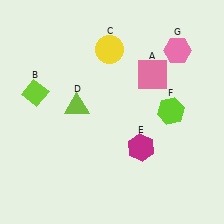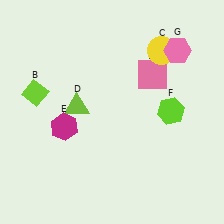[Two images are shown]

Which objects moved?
The objects that moved are: the yellow circle (C), the magenta hexagon (E).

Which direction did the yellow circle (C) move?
The yellow circle (C) moved right.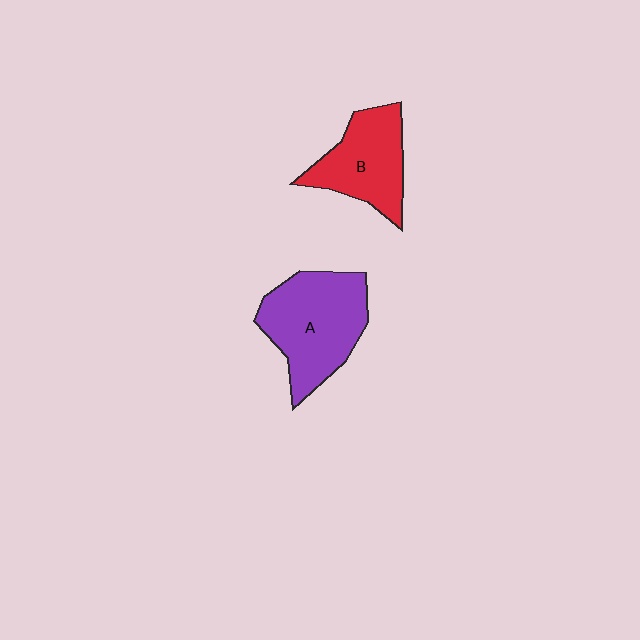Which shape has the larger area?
Shape A (purple).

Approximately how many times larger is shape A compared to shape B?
Approximately 1.3 times.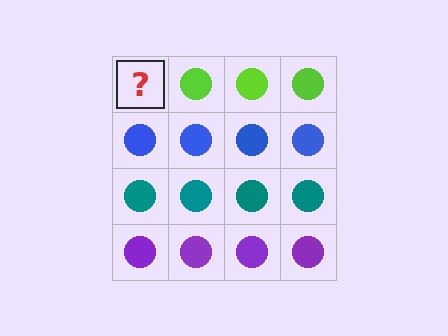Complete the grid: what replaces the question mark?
The question mark should be replaced with a lime circle.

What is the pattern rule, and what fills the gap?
The rule is that each row has a consistent color. The gap should be filled with a lime circle.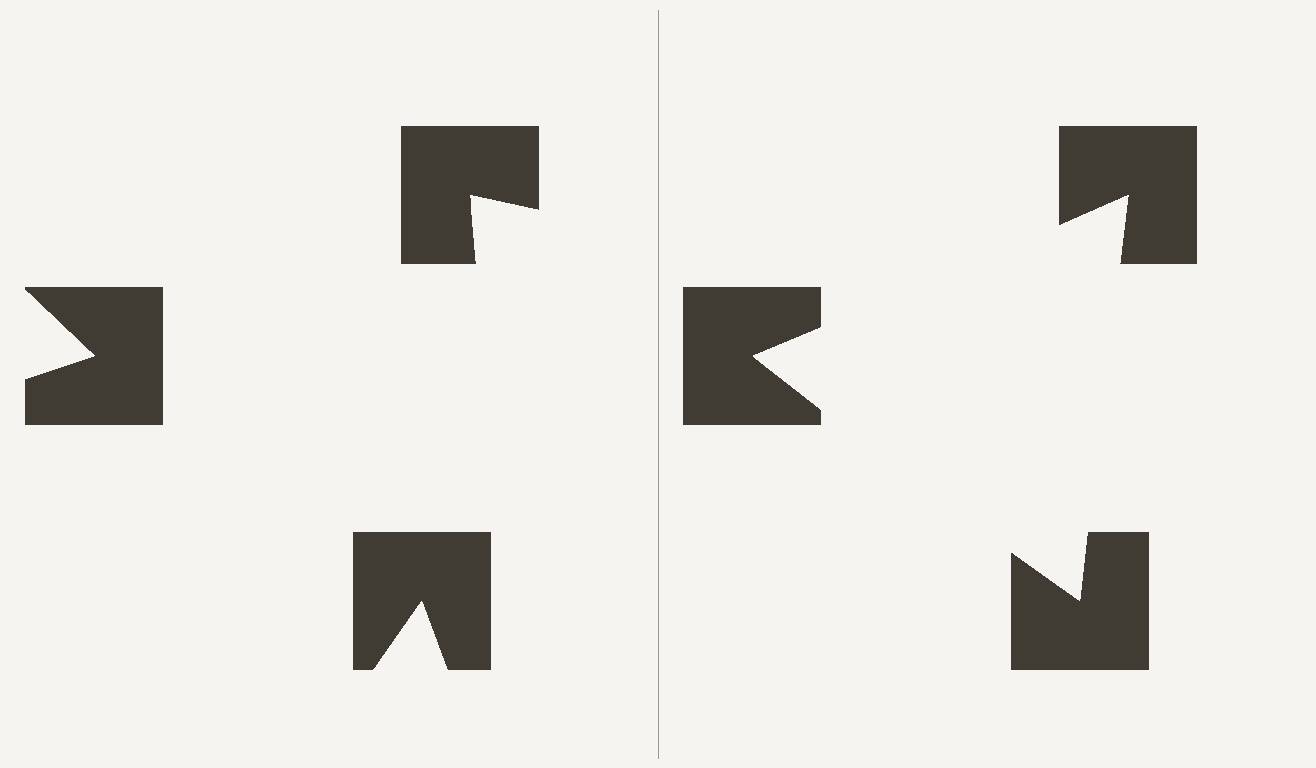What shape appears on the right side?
An illusory triangle.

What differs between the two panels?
The notched squares are positioned identically on both sides; only the wedge orientations differ. On the right they align to a triangle; on the left they are misaligned.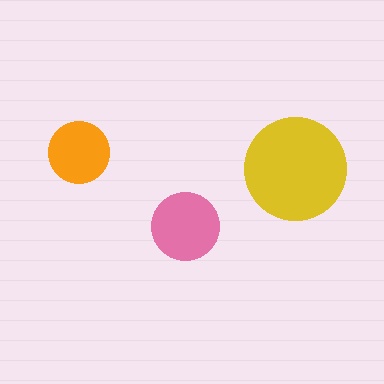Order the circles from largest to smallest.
the yellow one, the pink one, the orange one.